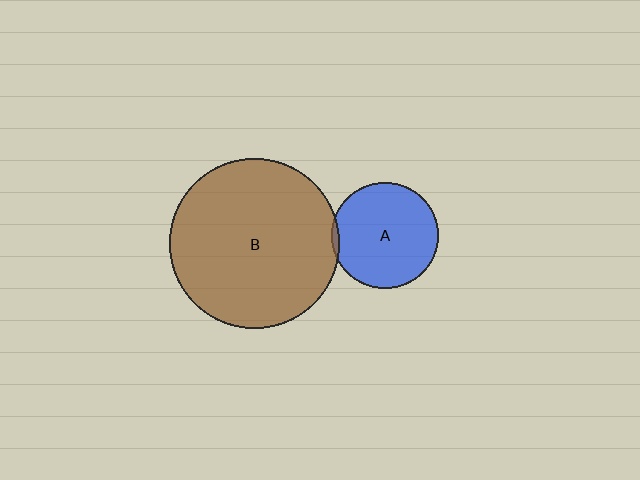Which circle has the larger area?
Circle B (brown).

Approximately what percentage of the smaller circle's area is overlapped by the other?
Approximately 5%.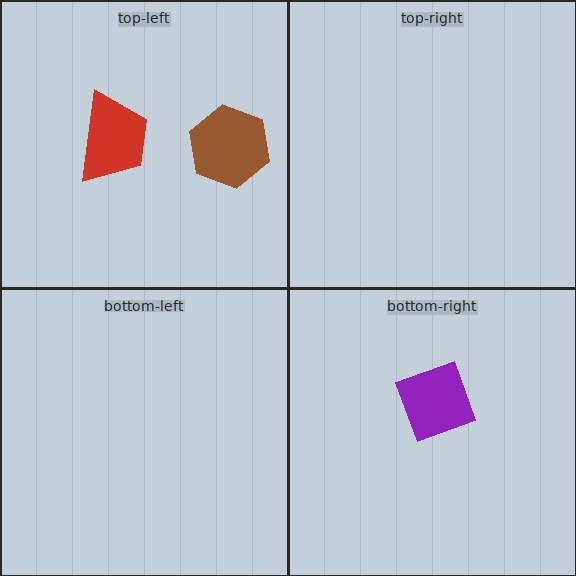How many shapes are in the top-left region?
2.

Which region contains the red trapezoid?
The top-left region.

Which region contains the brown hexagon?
The top-left region.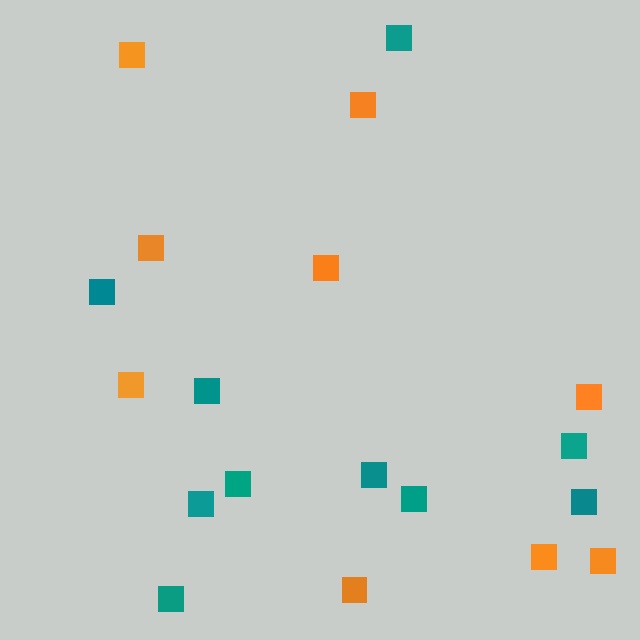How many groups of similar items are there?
There are 2 groups: one group of teal squares (10) and one group of orange squares (9).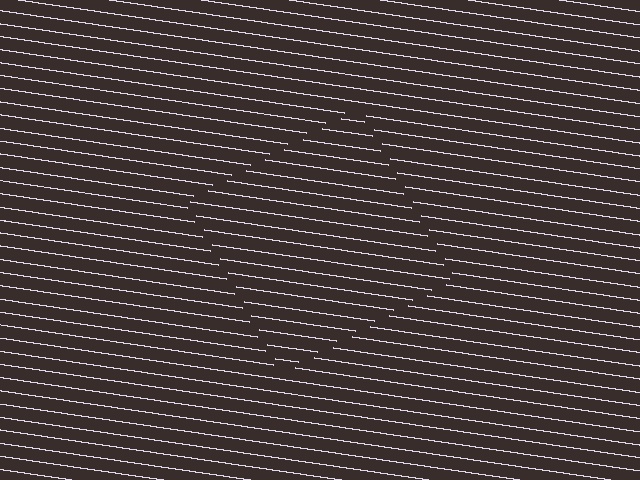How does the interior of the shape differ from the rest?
The interior of the shape contains the same grating, shifted by half a period — the contour is defined by the phase discontinuity where line-ends from the inner and outer gratings abut.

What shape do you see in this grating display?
An illusory square. The interior of the shape contains the same grating, shifted by half a period — the contour is defined by the phase discontinuity where line-ends from the inner and outer gratings abut.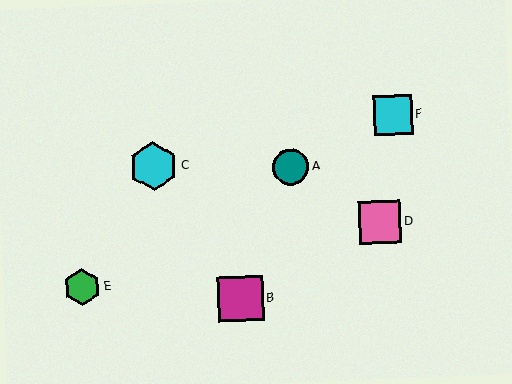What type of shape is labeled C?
Shape C is a cyan hexagon.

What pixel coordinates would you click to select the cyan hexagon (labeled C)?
Click at (153, 166) to select the cyan hexagon C.